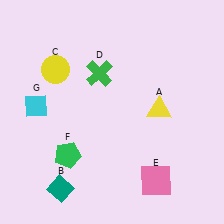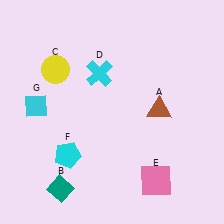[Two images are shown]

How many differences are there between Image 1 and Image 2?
There are 3 differences between the two images.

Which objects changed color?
A changed from yellow to brown. D changed from green to cyan. F changed from green to cyan.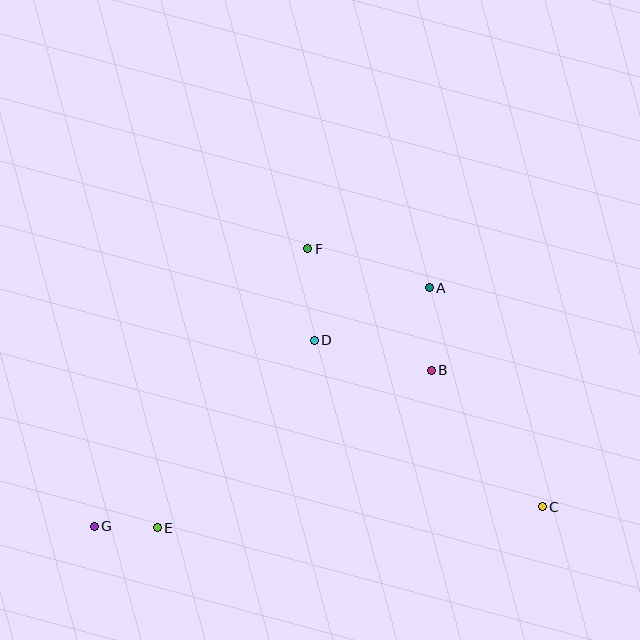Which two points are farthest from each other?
Points C and G are farthest from each other.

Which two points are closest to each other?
Points E and G are closest to each other.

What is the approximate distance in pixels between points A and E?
The distance between A and E is approximately 363 pixels.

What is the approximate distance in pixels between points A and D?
The distance between A and D is approximately 127 pixels.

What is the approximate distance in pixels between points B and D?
The distance between B and D is approximately 121 pixels.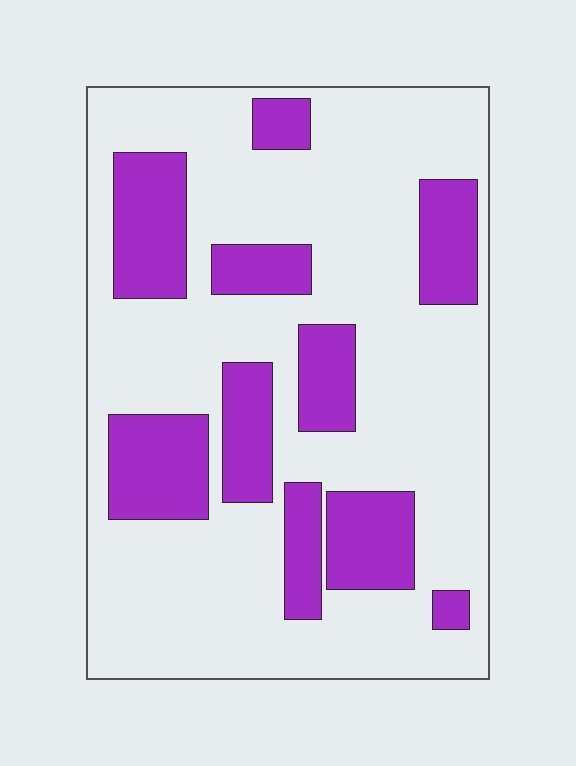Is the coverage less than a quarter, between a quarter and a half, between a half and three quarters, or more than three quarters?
Between a quarter and a half.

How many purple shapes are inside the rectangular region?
10.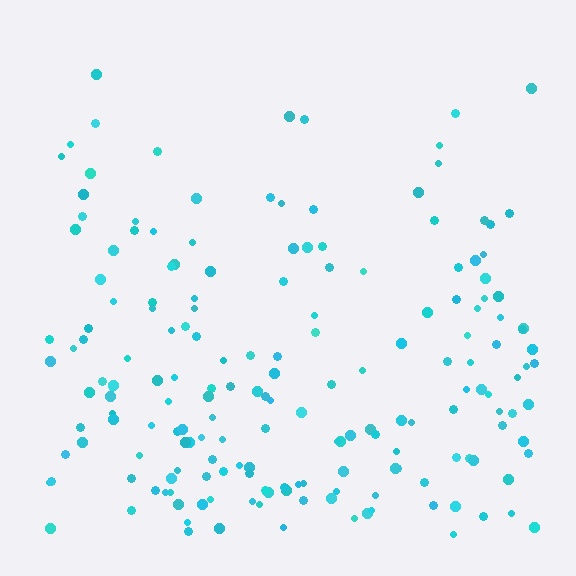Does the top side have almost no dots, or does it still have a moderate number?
Still a moderate number, just noticeably fewer than the bottom.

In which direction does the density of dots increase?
From top to bottom, with the bottom side densest.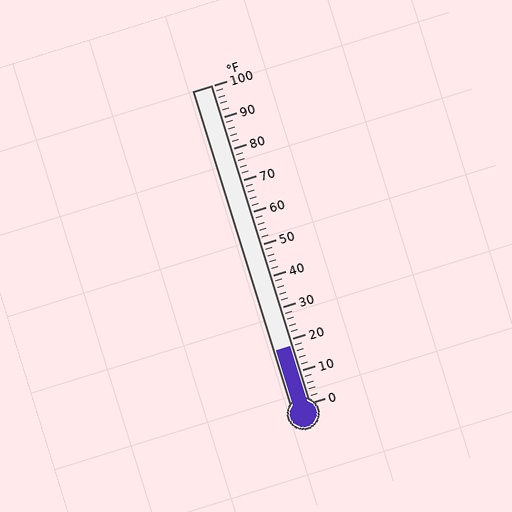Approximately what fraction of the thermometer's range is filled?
The thermometer is filled to approximately 20% of its range.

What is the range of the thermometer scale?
The thermometer scale ranges from 0°F to 100°F.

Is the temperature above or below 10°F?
The temperature is above 10°F.